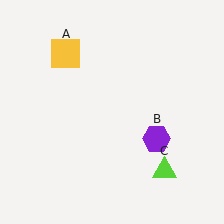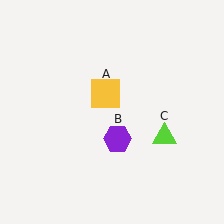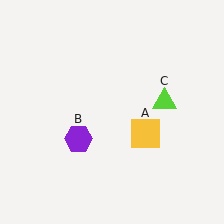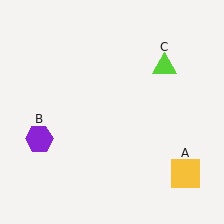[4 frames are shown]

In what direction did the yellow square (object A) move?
The yellow square (object A) moved down and to the right.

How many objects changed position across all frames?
3 objects changed position: yellow square (object A), purple hexagon (object B), lime triangle (object C).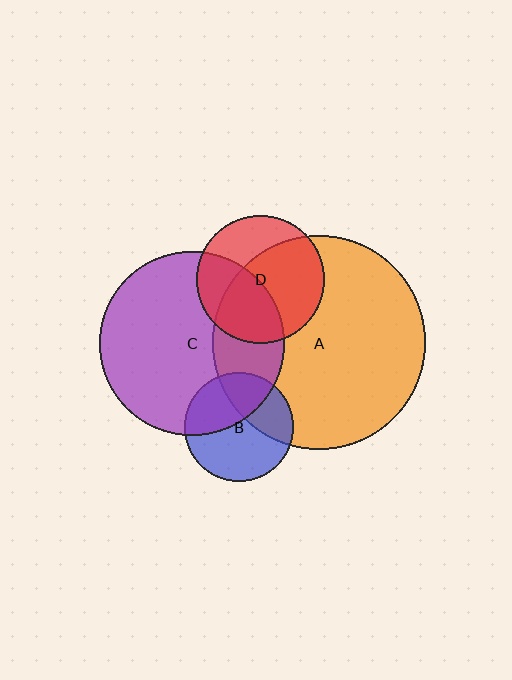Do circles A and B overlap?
Yes.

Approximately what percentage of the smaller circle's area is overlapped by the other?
Approximately 35%.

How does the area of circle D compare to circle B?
Approximately 1.4 times.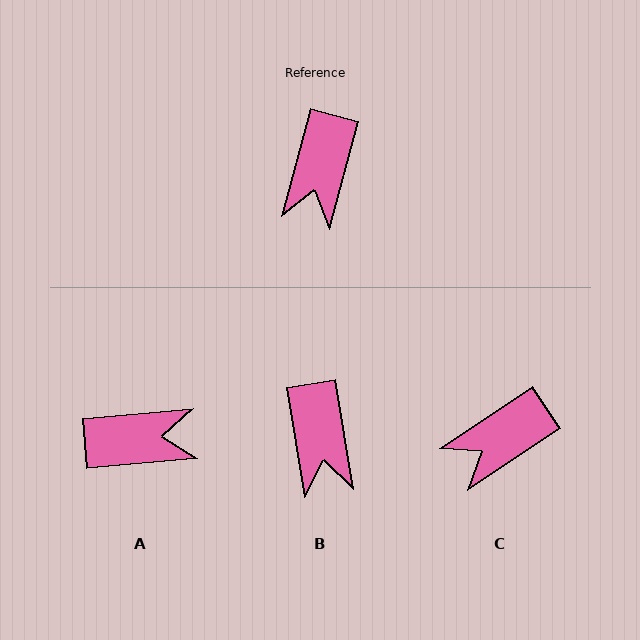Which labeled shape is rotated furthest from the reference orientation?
A, about 110 degrees away.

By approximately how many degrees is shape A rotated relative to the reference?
Approximately 110 degrees counter-clockwise.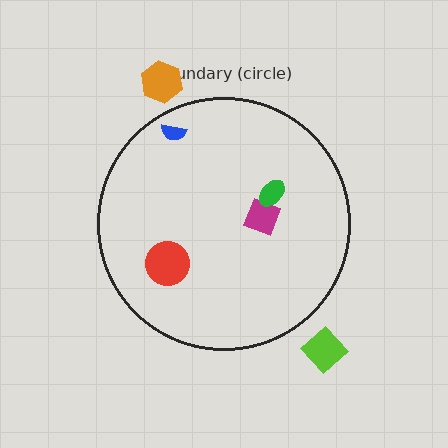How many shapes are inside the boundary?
4 inside, 2 outside.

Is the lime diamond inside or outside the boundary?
Outside.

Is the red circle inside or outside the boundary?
Inside.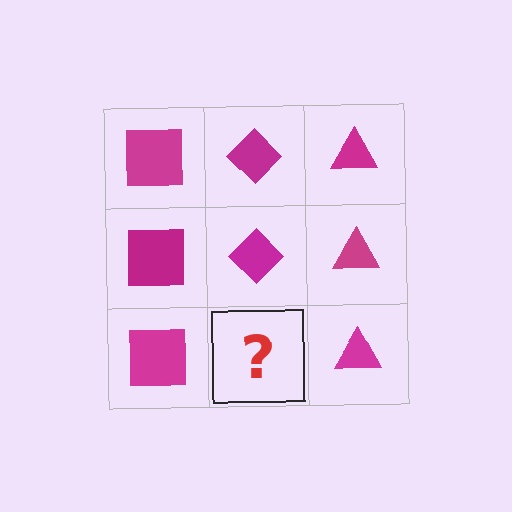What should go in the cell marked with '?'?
The missing cell should contain a magenta diamond.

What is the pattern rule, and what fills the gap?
The rule is that each column has a consistent shape. The gap should be filled with a magenta diamond.